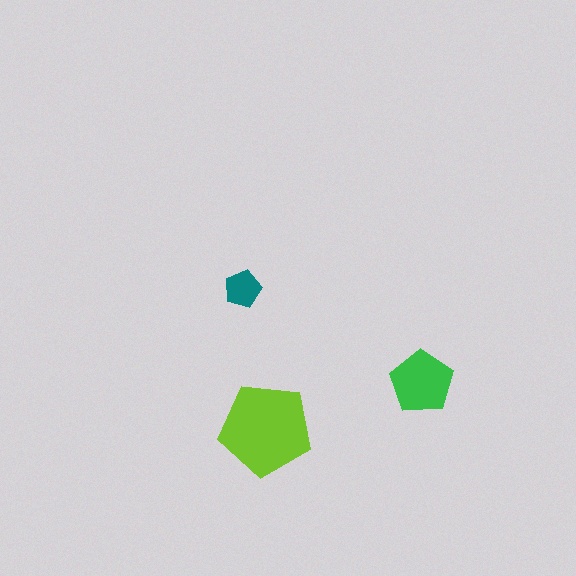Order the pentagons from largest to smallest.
the lime one, the green one, the teal one.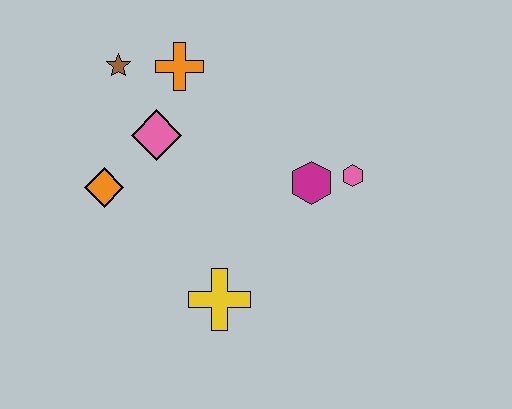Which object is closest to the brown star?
The orange cross is closest to the brown star.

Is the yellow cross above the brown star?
No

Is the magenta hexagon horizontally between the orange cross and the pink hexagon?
Yes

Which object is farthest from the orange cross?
The yellow cross is farthest from the orange cross.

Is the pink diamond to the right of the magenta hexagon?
No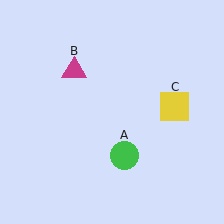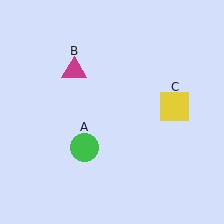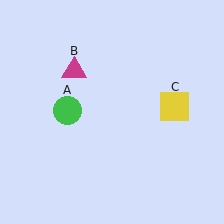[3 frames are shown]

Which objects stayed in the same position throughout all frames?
Magenta triangle (object B) and yellow square (object C) remained stationary.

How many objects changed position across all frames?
1 object changed position: green circle (object A).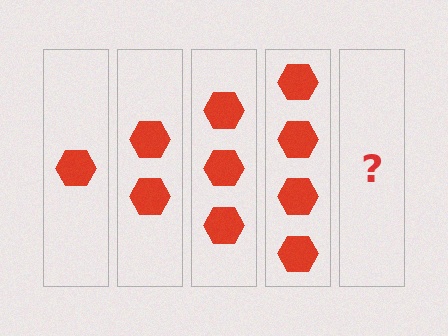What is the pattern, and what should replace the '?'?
The pattern is that each step adds one more hexagon. The '?' should be 5 hexagons.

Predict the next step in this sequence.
The next step is 5 hexagons.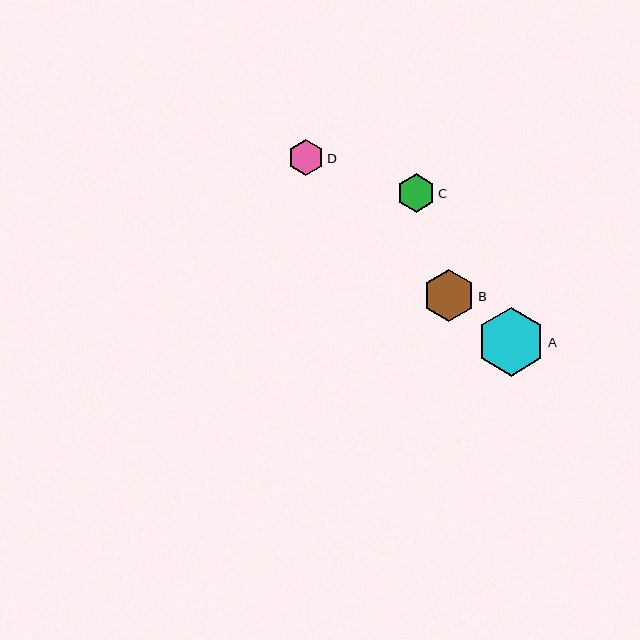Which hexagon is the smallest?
Hexagon D is the smallest with a size of approximately 36 pixels.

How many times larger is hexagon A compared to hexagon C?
Hexagon A is approximately 1.8 times the size of hexagon C.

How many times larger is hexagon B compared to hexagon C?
Hexagon B is approximately 1.4 times the size of hexagon C.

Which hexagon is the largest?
Hexagon A is the largest with a size of approximately 69 pixels.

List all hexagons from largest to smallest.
From largest to smallest: A, B, C, D.